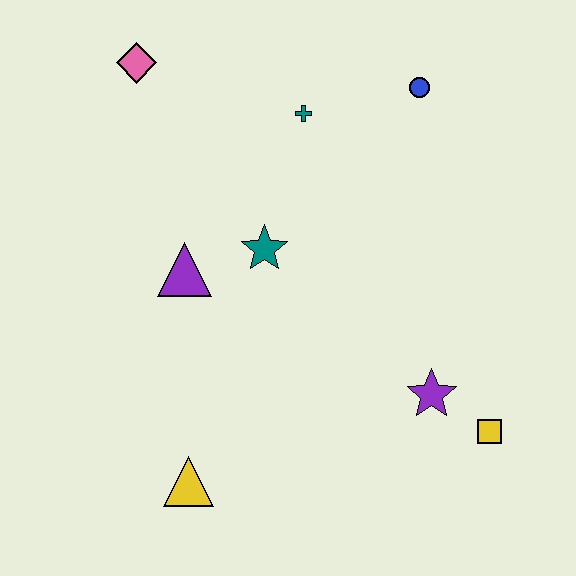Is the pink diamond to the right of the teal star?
No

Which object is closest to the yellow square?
The purple star is closest to the yellow square.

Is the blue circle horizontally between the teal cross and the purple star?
Yes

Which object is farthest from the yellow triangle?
The blue circle is farthest from the yellow triangle.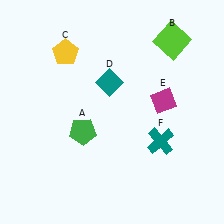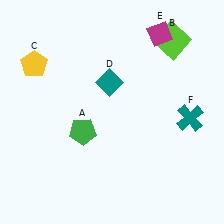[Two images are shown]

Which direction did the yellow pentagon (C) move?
The yellow pentagon (C) moved left.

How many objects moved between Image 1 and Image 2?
3 objects moved between the two images.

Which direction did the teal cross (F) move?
The teal cross (F) moved right.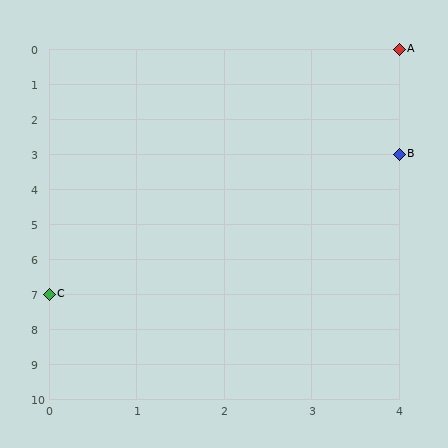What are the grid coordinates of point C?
Point C is at grid coordinates (0, 7).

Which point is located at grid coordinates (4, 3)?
Point B is at (4, 3).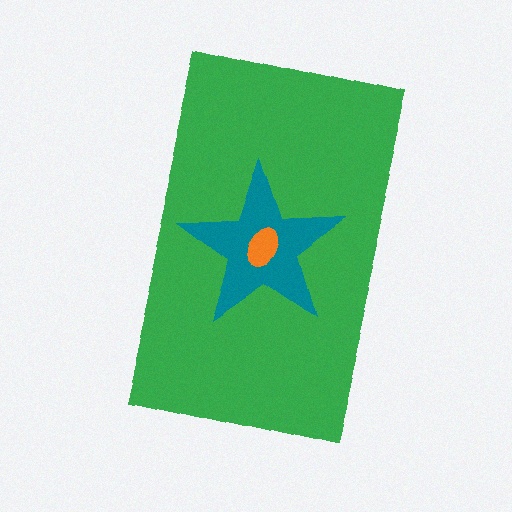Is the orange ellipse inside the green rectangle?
Yes.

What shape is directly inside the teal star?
The orange ellipse.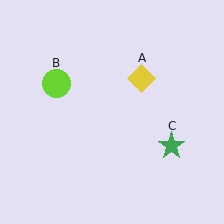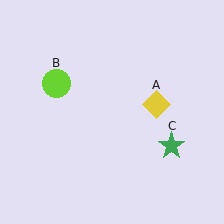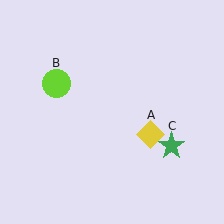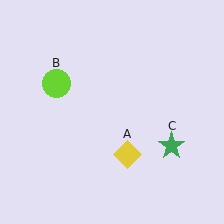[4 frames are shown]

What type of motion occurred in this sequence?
The yellow diamond (object A) rotated clockwise around the center of the scene.